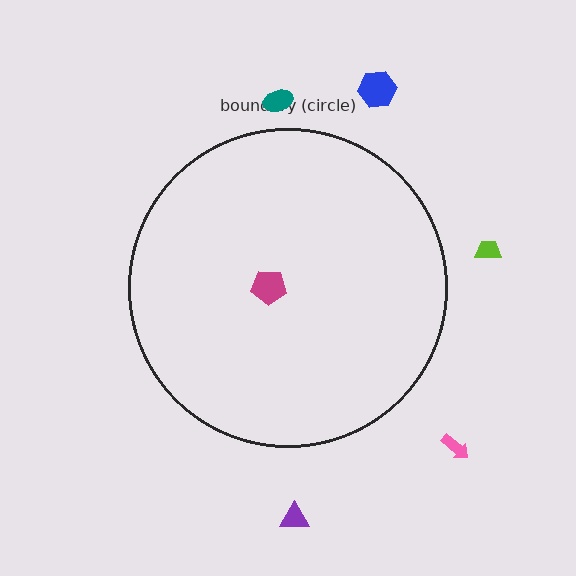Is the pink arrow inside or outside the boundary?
Outside.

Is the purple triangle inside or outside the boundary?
Outside.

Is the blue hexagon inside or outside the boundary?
Outside.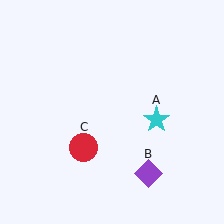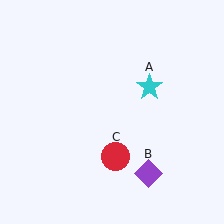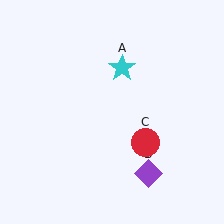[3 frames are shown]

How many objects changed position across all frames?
2 objects changed position: cyan star (object A), red circle (object C).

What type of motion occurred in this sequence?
The cyan star (object A), red circle (object C) rotated counterclockwise around the center of the scene.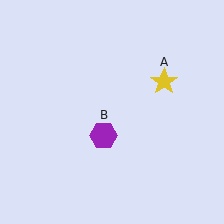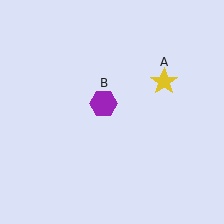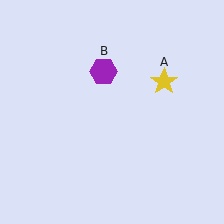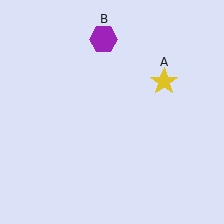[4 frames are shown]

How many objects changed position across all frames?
1 object changed position: purple hexagon (object B).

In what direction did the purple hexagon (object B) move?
The purple hexagon (object B) moved up.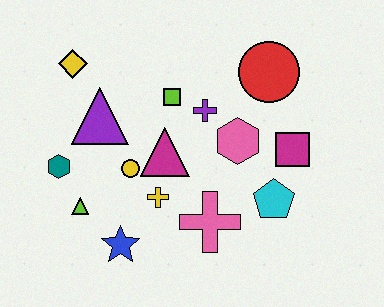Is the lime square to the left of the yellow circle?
No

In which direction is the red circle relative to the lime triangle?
The red circle is to the right of the lime triangle.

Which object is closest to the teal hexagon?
The lime triangle is closest to the teal hexagon.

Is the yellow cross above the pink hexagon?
No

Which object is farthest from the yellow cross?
The red circle is farthest from the yellow cross.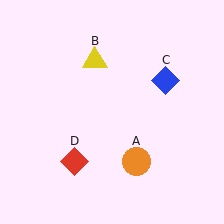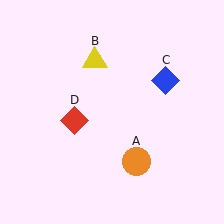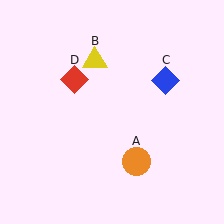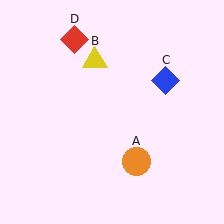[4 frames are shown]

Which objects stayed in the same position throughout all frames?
Orange circle (object A) and yellow triangle (object B) and blue diamond (object C) remained stationary.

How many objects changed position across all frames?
1 object changed position: red diamond (object D).